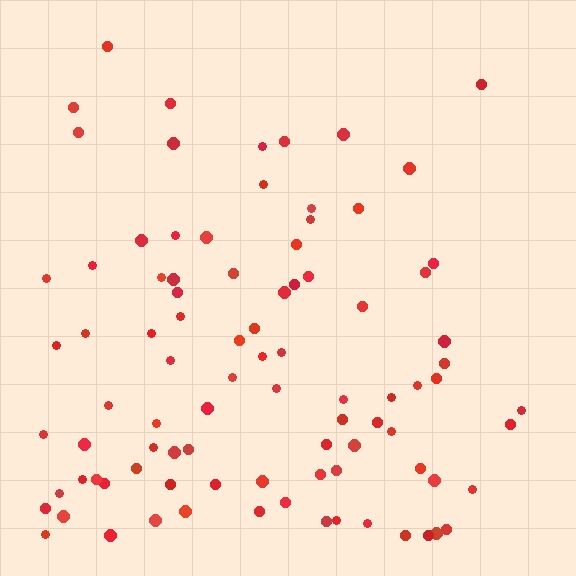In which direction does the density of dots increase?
From top to bottom, with the bottom side densest.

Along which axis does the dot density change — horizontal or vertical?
Vertical.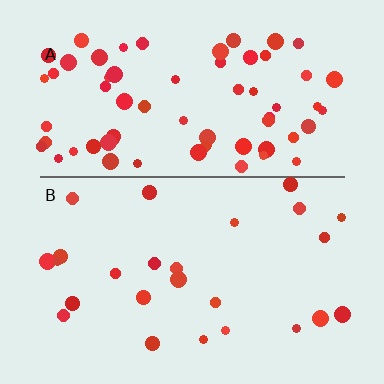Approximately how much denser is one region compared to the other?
Approximately 2.7× — region A over region B.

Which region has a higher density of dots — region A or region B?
A (the top).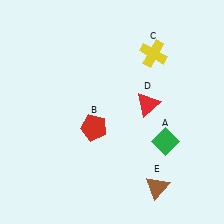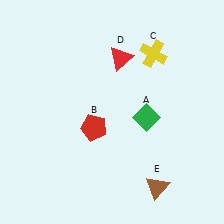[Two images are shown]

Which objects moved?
The objects that moved are: the green diamond (A), the red triangle (D).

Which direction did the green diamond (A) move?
The green diamond (A) moved up.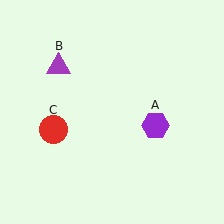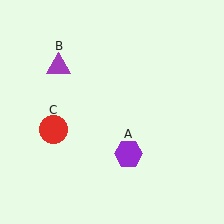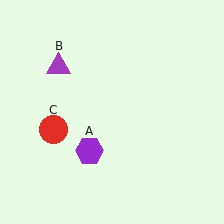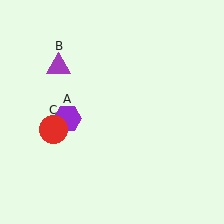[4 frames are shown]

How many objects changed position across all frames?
1 object changed position: purple hexagon (object A).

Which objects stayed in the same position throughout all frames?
Purple triangle (object B) and red circle (object C) remained stationary.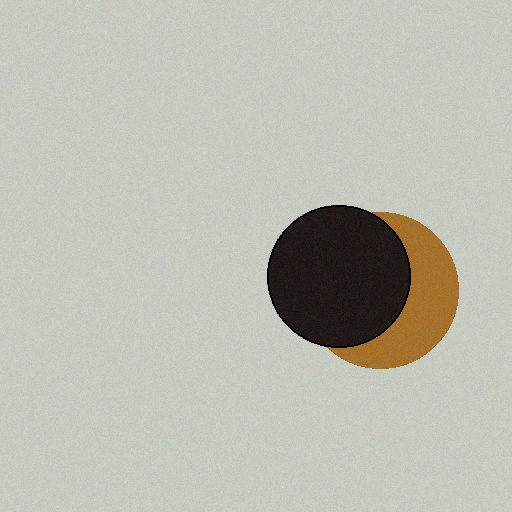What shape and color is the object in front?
The object in front is a black circle.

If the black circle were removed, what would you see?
You would see the complete brown circle.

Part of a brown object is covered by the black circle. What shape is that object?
It is a circle.